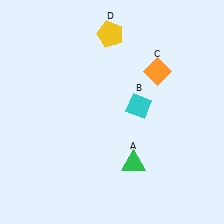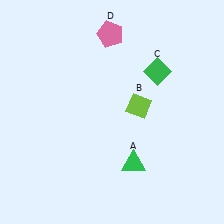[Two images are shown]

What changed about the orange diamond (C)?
In Image 1, C is orange. In Image 2, it changed to green.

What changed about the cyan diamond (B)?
In Image 1, B is cyan. In Image 2, it changed to lime.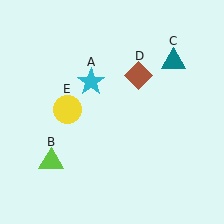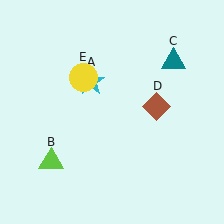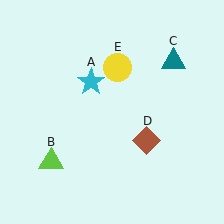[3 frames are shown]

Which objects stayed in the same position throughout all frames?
Cyan star (object A) and lime triangle (object B) and teal triangle (object C) remained stationary.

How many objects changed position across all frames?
2 objects changed position: brown diamond (object D), yellow circle (object E).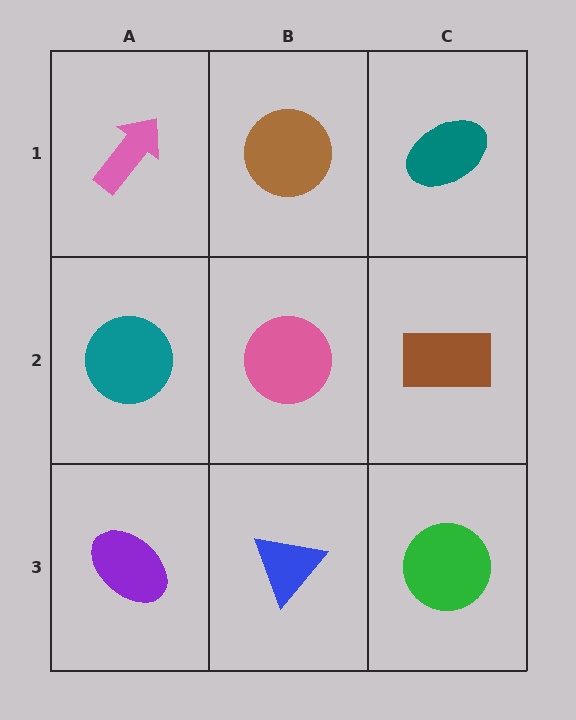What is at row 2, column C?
A brown rectangle.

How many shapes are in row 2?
3 shapes.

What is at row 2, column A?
A teal circle.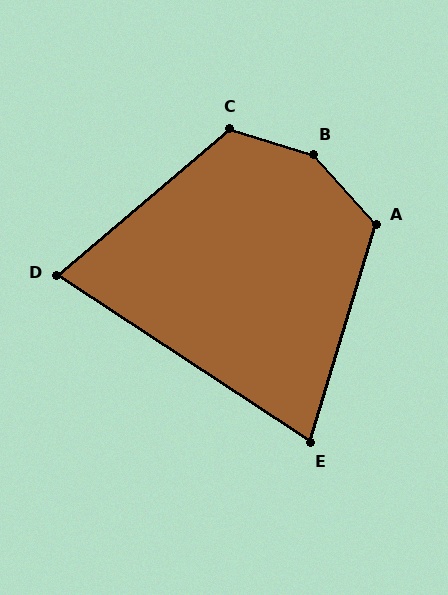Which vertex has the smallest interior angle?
E, at approximately 74 degrees.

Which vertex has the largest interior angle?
B, at approximately 149 degrees.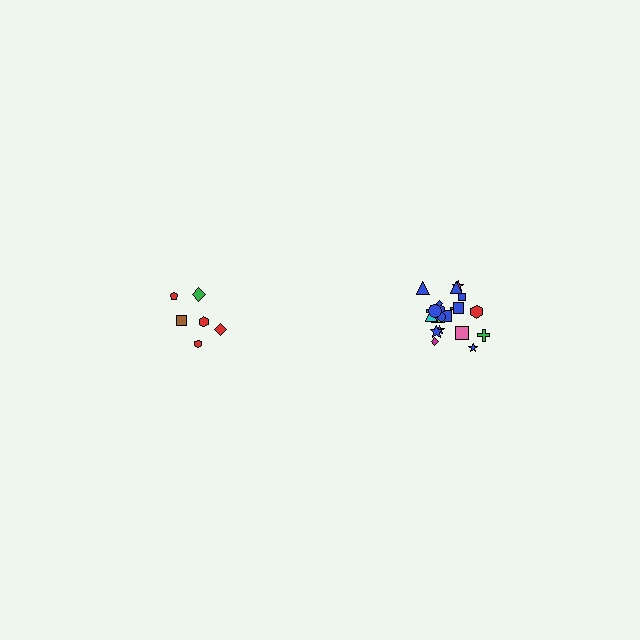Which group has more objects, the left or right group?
The right group.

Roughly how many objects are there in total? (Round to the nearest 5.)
Roughly 30 objects in total.